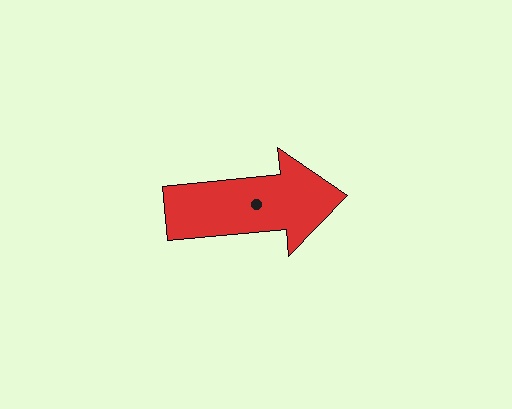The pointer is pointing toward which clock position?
Roughly 3 o'clock.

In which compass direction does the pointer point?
East.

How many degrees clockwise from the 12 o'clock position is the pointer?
Approximately 84 degrees.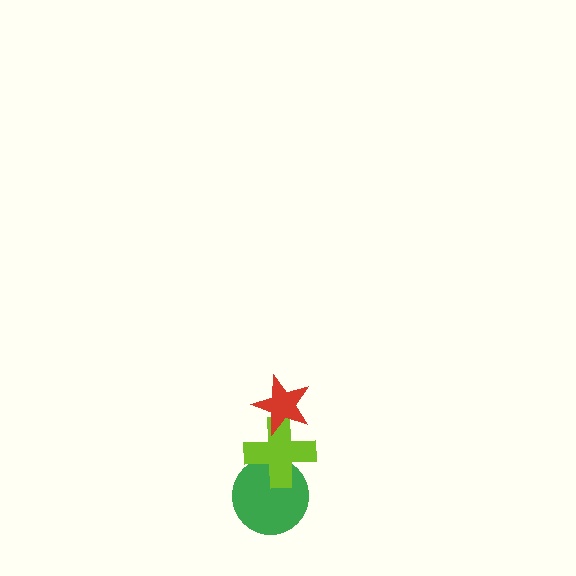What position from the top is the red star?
The red star is 1st from the top.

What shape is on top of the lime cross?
The red star is on top of the lime cross.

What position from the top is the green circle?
The green circle is 3rd from the top.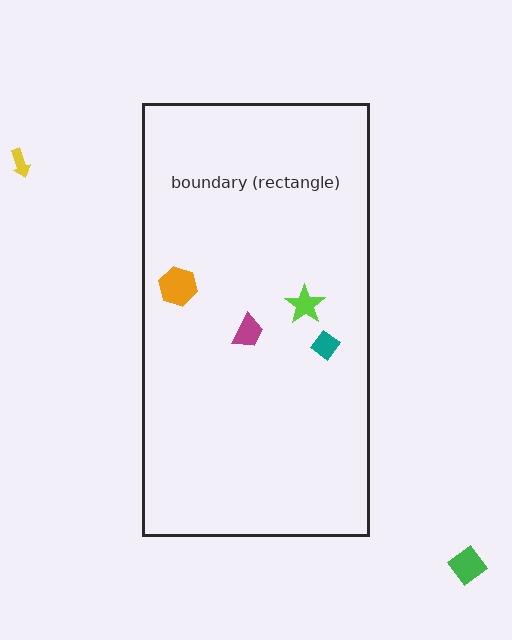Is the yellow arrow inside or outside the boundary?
Outside.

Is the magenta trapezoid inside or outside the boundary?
Inside.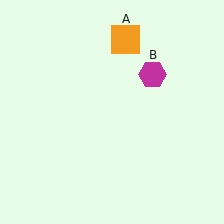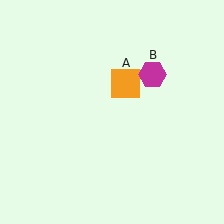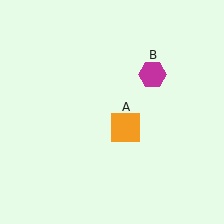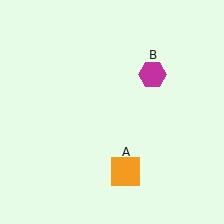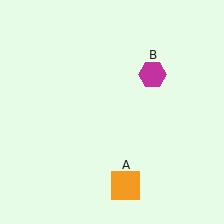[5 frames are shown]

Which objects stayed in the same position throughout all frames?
Magenta hexagon (object B) remained stationary.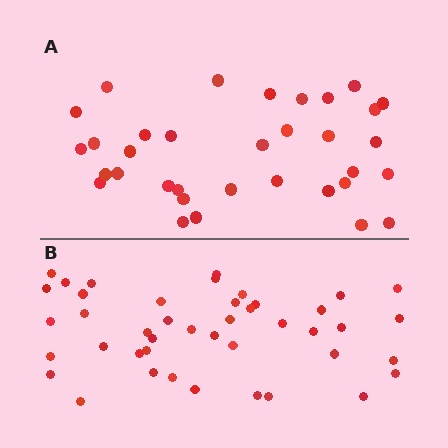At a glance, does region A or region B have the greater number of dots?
Region B (the bottom region) has more dots.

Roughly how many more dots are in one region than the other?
Region B has roughly 8 or so more dots than region A.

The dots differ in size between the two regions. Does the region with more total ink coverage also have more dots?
No. Region A has more total ink coverage because its dots are larger, but region B actually contains more individual dots. Total area can be misleading — the number of items is what matters here.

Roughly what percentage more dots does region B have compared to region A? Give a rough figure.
About 25% more.